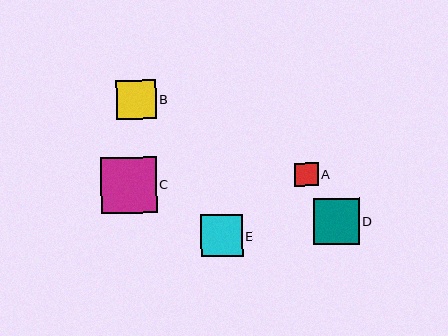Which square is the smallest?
Square A is the smallest with a size of approximately 23 pixels.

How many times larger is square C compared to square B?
Square C is approximately 1.4 times the size of square B.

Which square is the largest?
Square C is the largest with a size of approximately 56 pixels.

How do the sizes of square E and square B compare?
Square E and square B are approximately the same size.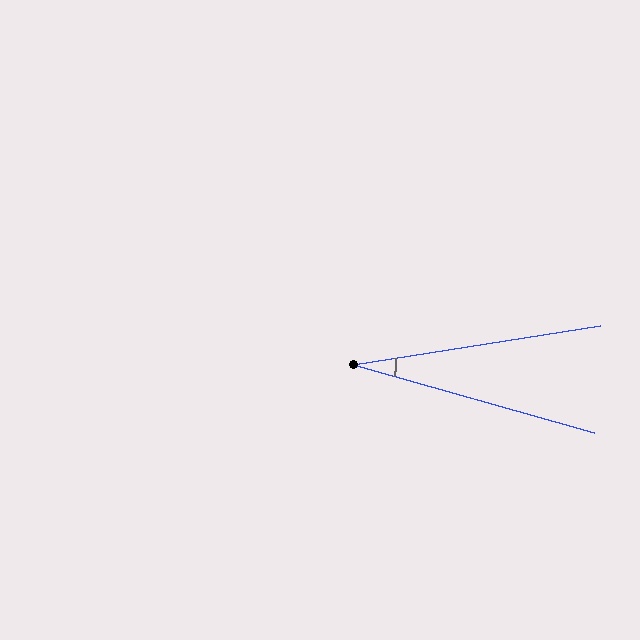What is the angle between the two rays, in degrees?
Approximately 25 degrees.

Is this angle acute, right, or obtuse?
It is acute.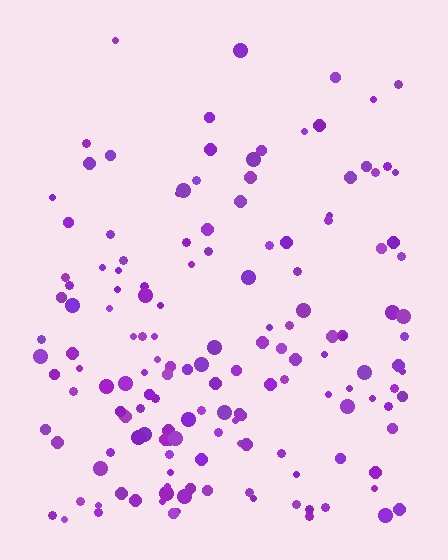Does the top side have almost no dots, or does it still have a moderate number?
Still a moderate number, just noticeably fewer than the bottom.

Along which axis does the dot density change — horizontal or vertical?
Vertical.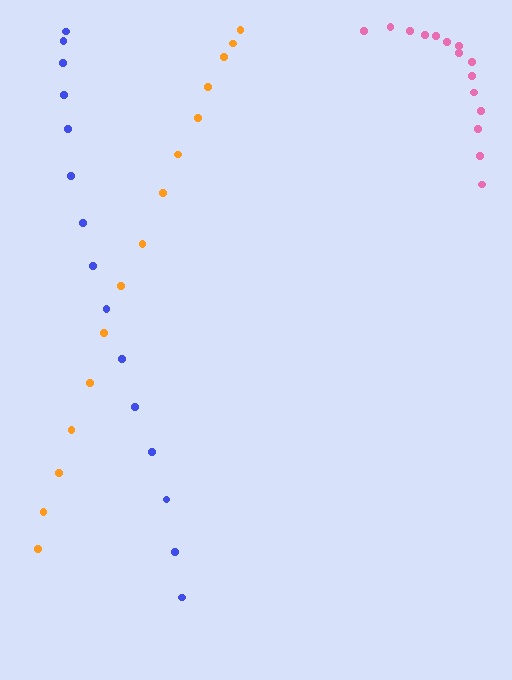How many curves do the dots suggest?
There are 3 distinct paths.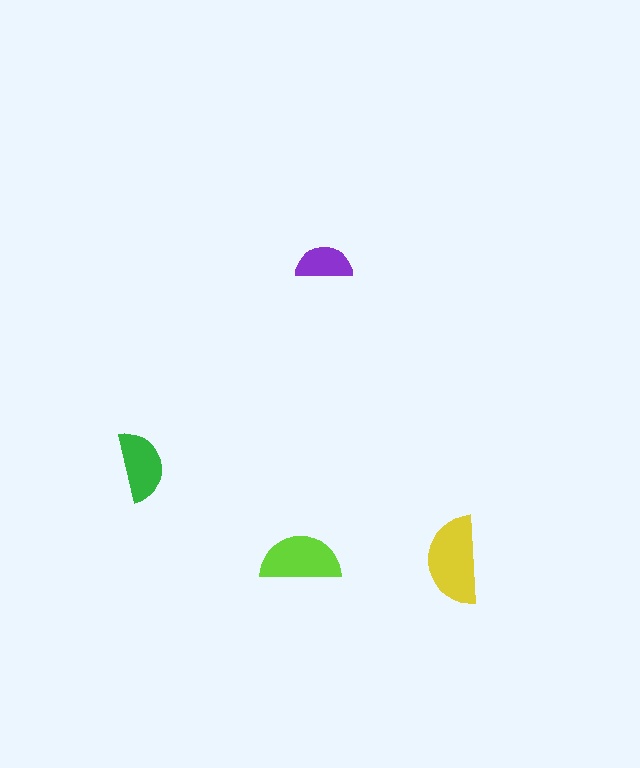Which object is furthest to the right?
The yellow semicircle is rightmost.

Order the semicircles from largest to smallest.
the yellow one, the lime one, the green one, the purple one.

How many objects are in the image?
There are 4 objects in the image.